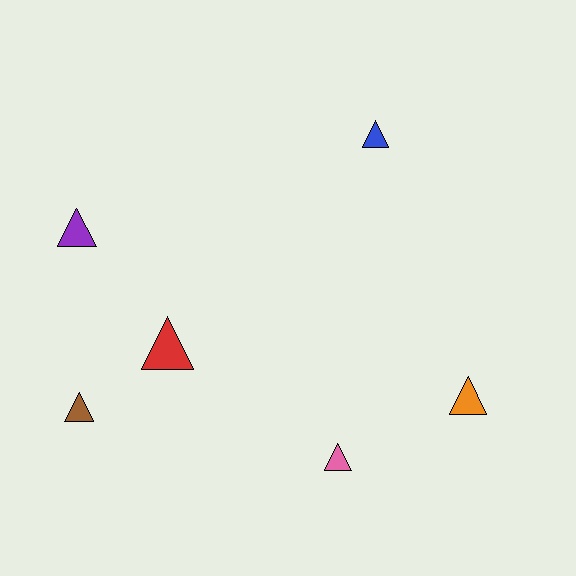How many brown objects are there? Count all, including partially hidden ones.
There is 1 brown object.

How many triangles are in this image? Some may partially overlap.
There are 6 triangles.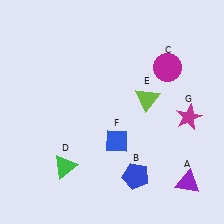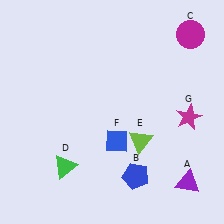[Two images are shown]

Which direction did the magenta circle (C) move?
The magenta circle (C) moved up.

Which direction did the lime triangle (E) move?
The lime triangle (E) moved down.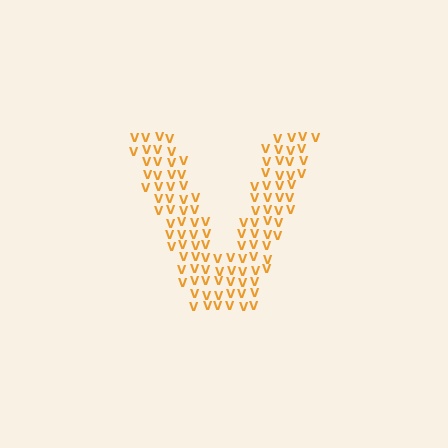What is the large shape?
The large shape is the letter V.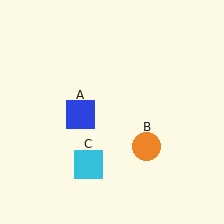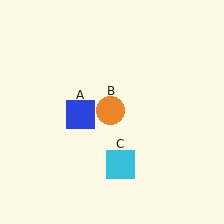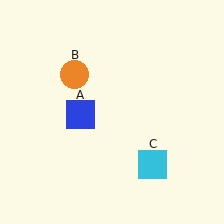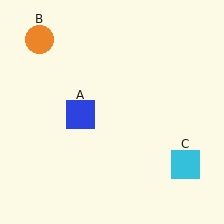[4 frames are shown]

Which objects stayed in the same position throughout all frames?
Blue square (object A) remained stationary.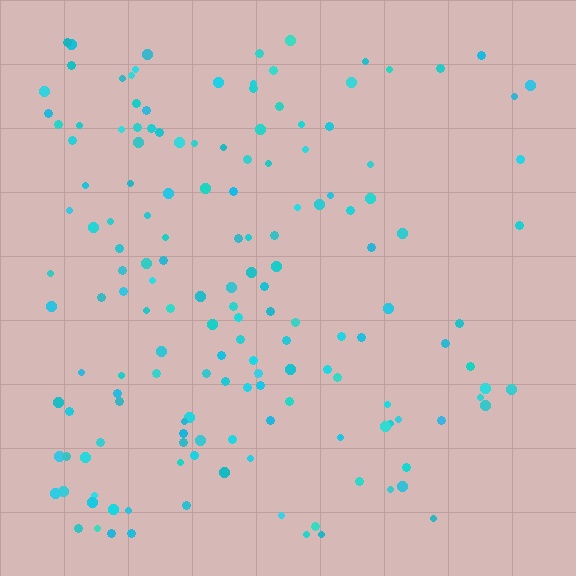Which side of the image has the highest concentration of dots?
The left.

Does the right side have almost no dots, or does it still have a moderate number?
Still a moderate number, just noticeably fewer than the left.